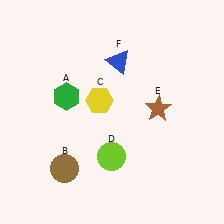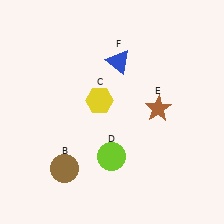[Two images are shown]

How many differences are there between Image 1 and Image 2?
There is 1 difference between the two images.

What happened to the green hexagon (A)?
The green hexagon (A) was removed in Image 2. It was in the top-left area of Image 1.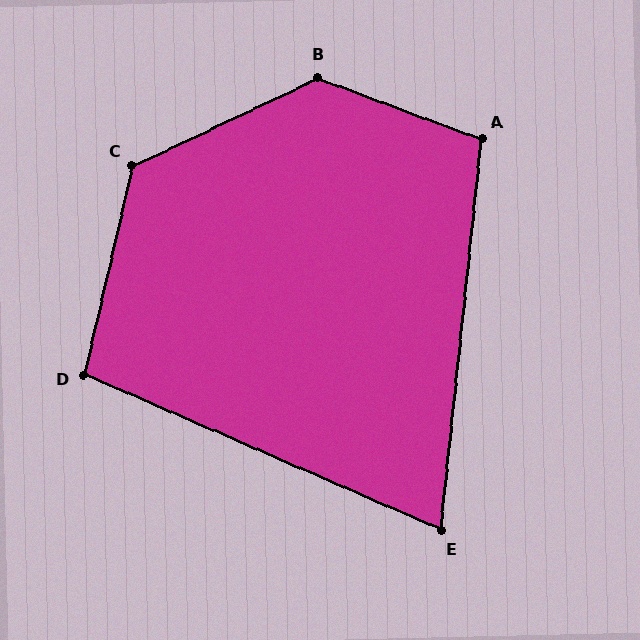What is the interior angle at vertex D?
Approximately 100 degrees (obtuse).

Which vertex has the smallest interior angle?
E, at approximately 72 degrees.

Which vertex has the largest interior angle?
B, at approximately 134 degrees.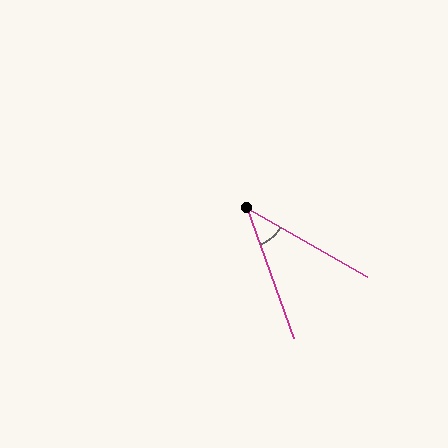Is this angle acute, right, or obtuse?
It is acute.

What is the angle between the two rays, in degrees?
Approximately 41 degrees.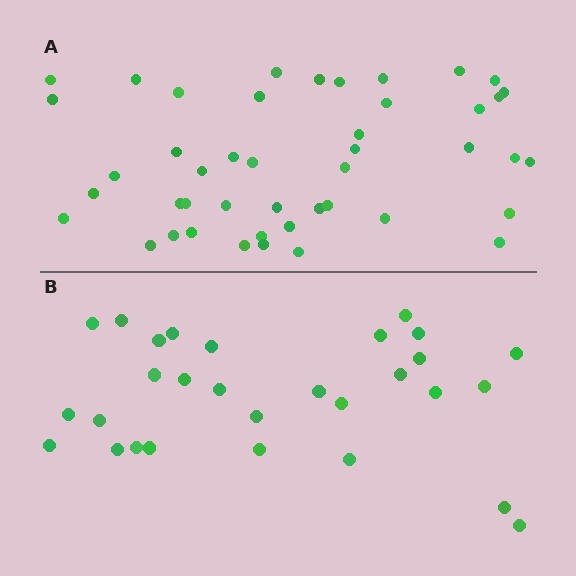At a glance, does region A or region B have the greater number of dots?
Region A (the top region) has more dots.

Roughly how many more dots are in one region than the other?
Region A has approximately 15 more dots than region B.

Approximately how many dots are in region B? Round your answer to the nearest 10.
About 30 dots. (The exact count is 29, which rounds to 30.)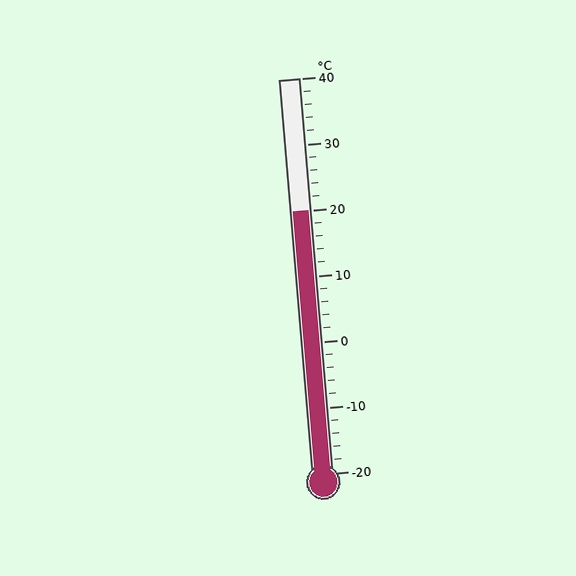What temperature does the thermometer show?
The thermometer shows approximately 20°C.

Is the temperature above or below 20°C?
The temperature is at 20°C.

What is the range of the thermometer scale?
The thermometer scale ranges from -20°C to 40°C.